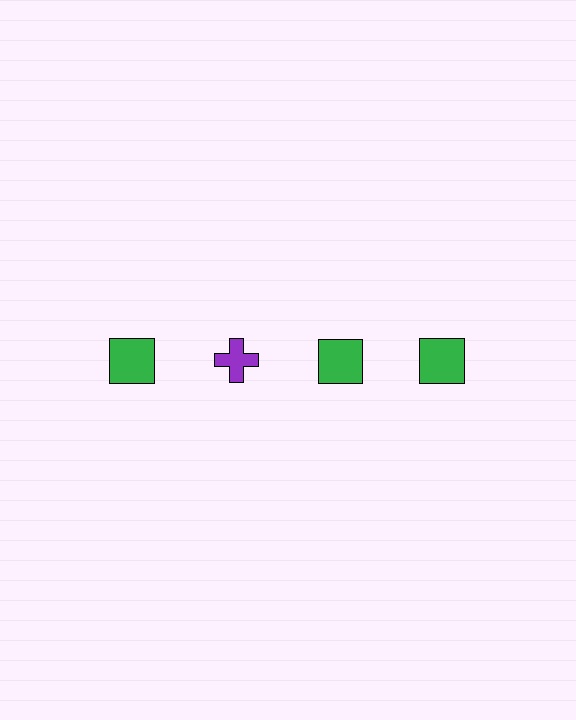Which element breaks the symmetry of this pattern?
The purple cross in the top row, second from left column breaks the symmetry. All other shapes are green squares.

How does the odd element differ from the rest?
It differs in both color (purple instead of green) and shape (cross instead of square).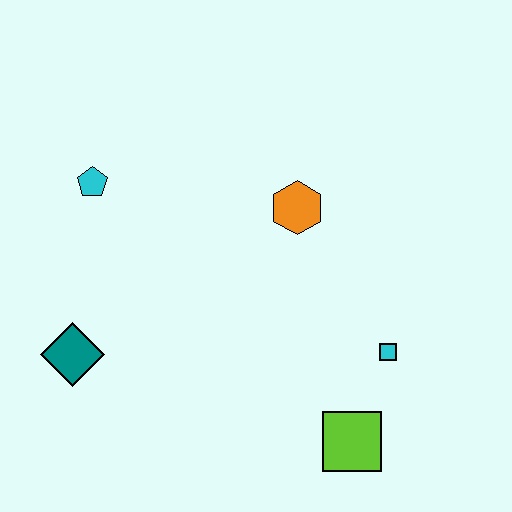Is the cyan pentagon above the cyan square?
Yes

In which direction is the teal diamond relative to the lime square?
The teal diamond is to the left of the lime square.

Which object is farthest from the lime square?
The cyan pentagon is farthest from the lime square.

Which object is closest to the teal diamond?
The cyan pentagon is closest to the teal diamond.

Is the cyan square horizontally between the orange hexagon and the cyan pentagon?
No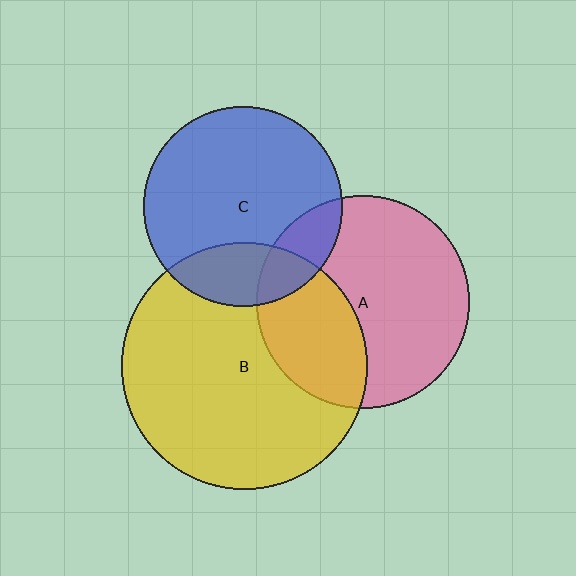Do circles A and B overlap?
Yes.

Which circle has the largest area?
Circle B (yellow).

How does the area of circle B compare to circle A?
Approximately 1.3 times.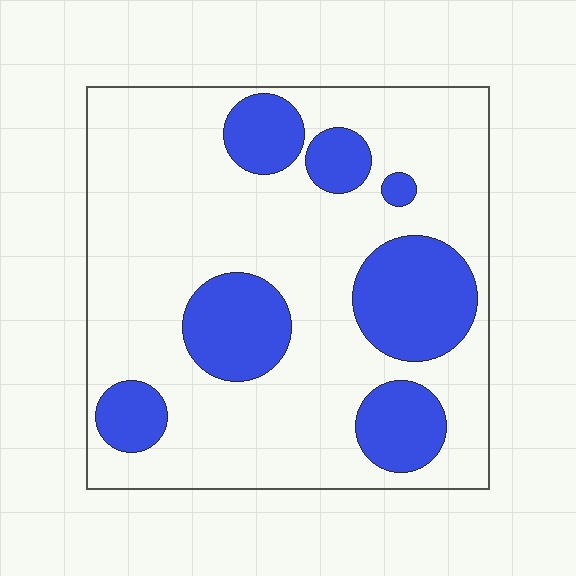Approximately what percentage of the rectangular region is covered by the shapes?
Approximately 25%.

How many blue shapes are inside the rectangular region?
7.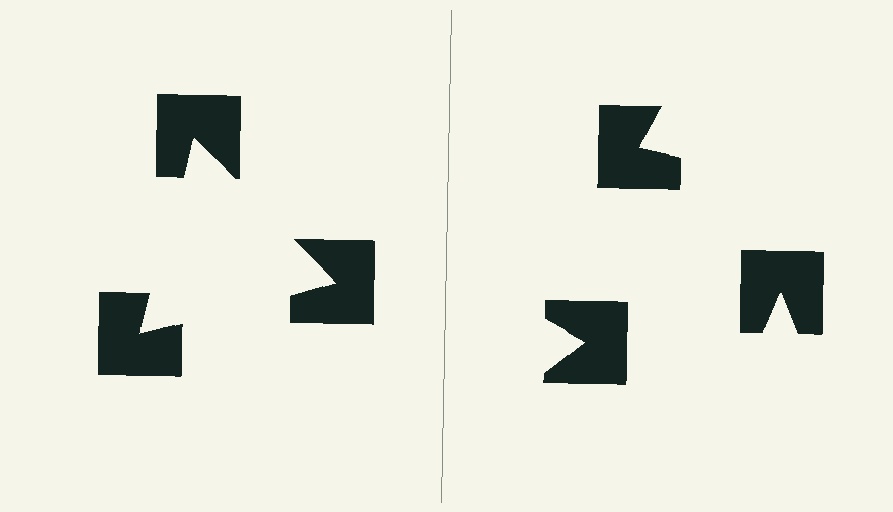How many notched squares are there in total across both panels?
6 — 3 on each side.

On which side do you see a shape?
An illusory triangle appears on the left side. On the right side the wedge cuts are rotated, so no coherent shape forms.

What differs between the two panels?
The notched squares are positioned identically on both sides; only the wedge orientations differ. On the left they align to a triangle; on the right they are misaligned.